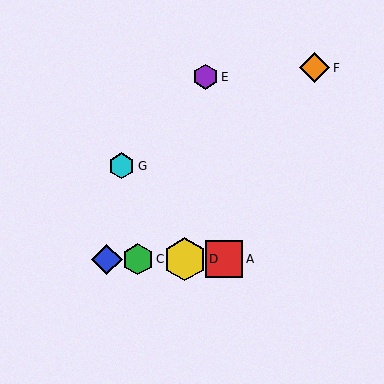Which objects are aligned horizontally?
Objects A, B, C, D are aligned horizontally.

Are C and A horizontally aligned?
Yes, both are at y≈259.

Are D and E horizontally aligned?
No, D is at y≈259 and E is at y≈77.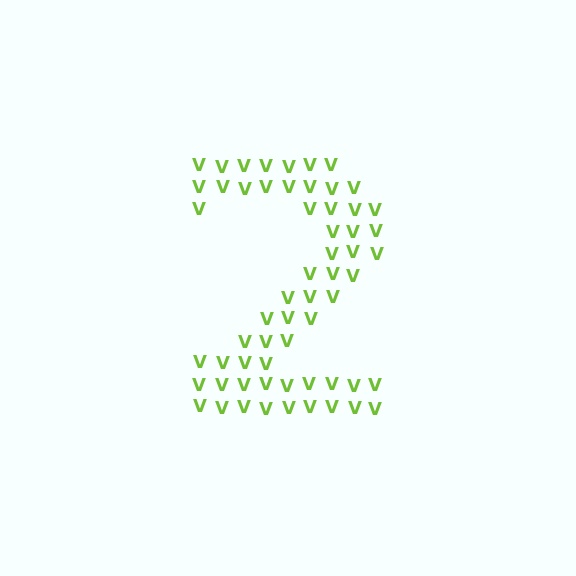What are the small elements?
The small elements are letter V's.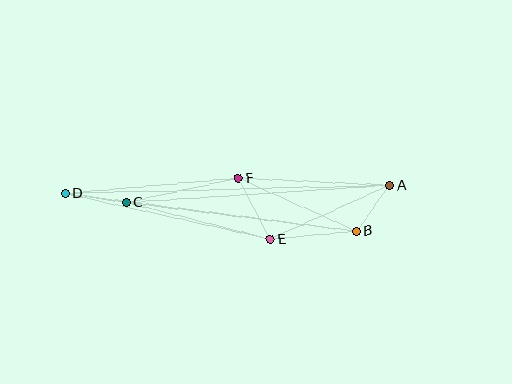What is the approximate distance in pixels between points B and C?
The distance between B and C is approximately 232 pixels.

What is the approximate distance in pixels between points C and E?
The distance between C and E is approximately 148 pixels.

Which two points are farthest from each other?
Points A and D are farthest from each other.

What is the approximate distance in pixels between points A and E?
The distance between A and E is approximately 131 pixels.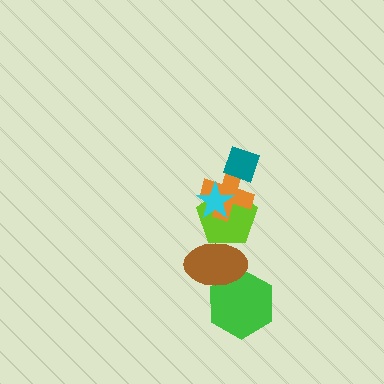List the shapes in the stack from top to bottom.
From top to bottom: the teal diamond, the cyan star, the orange cross, the lime pentagon, the brown ellipse, the green hexagon.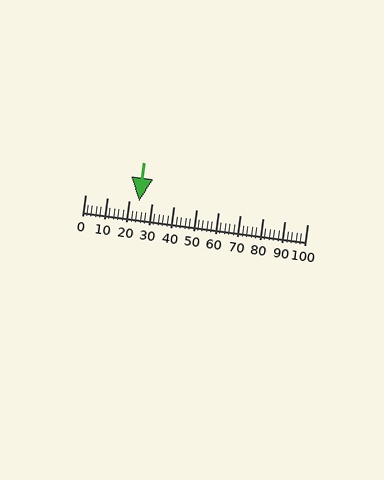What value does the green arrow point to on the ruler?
The green arrow points to approximately 24.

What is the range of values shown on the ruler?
The ruler shows values from 0 to 100.